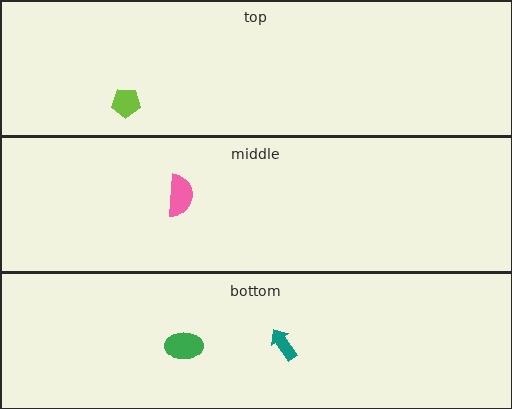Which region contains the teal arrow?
The bottom region.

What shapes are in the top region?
The lime pentagon.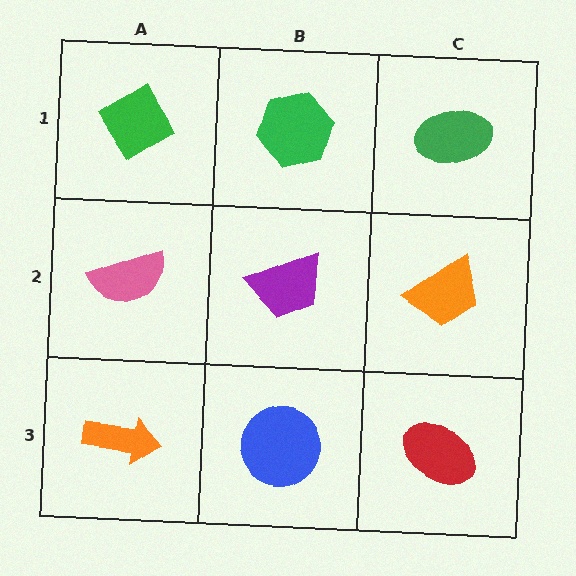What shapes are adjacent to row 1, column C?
An orange trapezoid (row 2, column C), a green hexagon (row 1, column B).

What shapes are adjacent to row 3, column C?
An orange trapezoid (row 2, column C), a blue circle (row 3, column B).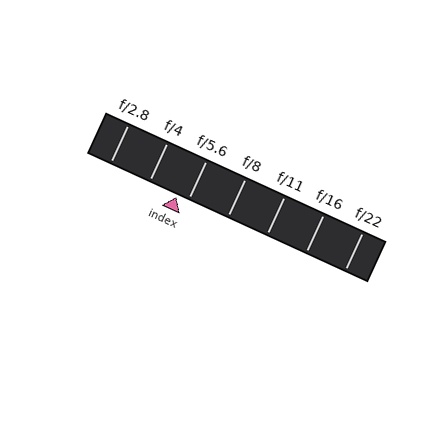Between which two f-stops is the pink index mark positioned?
The index mark is between f/4 and f/5.6.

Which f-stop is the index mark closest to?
The index mark is closest to f/5.6.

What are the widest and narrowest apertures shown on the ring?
The widest aperture shown is f/2.8 and the narrowest is f/22.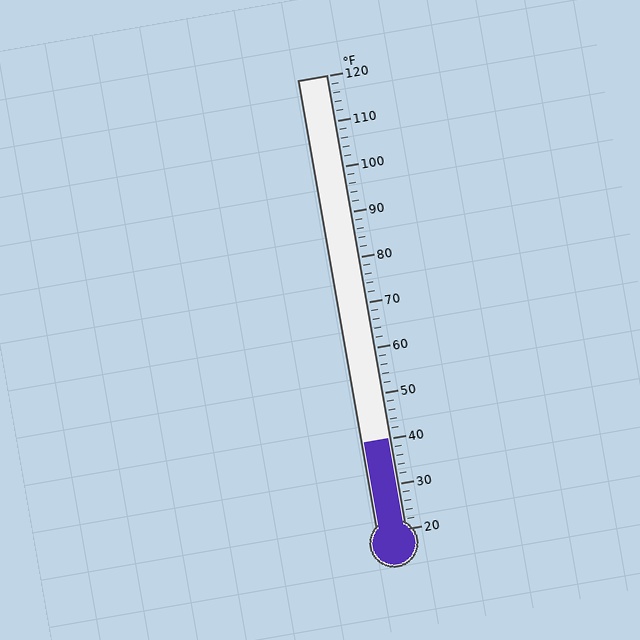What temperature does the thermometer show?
The thermometer shows approximately 40°F.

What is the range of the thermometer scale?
The thermometer scale ranges from 20°F to 120°F.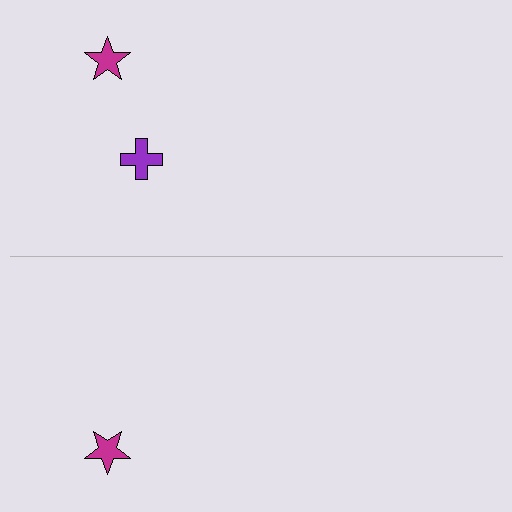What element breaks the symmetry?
A purple cross is missing from the bottom side.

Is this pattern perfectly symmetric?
No, the pattern is not perfectly symmetric. A purple cross is missing from the bottom side.